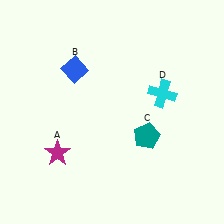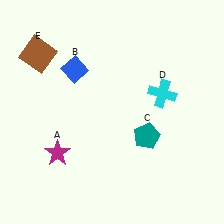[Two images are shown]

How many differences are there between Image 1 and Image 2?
There is 1 difference between the two images.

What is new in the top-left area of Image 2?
A brown square (E) was added in the top-left area of Image 2.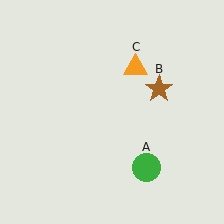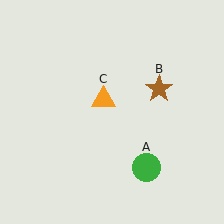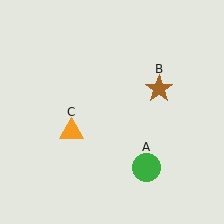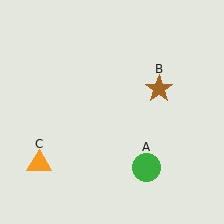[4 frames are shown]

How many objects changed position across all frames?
1 object changed position: orange triangle (object C).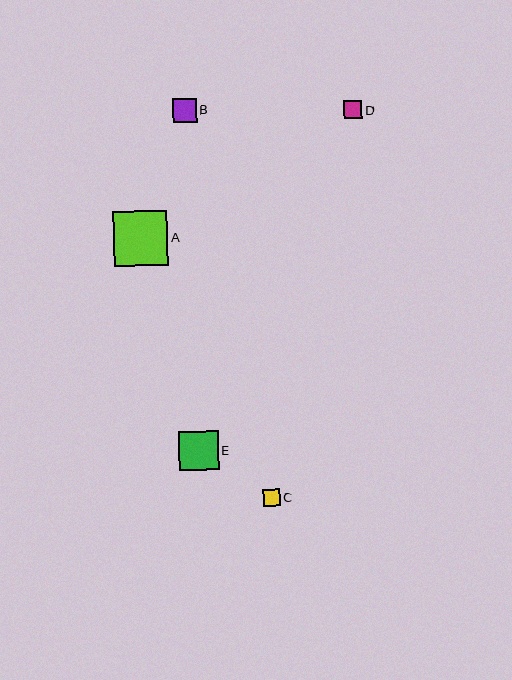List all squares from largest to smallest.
From largest to smallest: A, E, B, D, C.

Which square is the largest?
Square A is the largest with a size of approximately 54 pixels.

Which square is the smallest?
Square C is the smallest with a size of approximately 17 pixels.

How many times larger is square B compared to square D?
Square B is approximately 1.3 times the size of square D.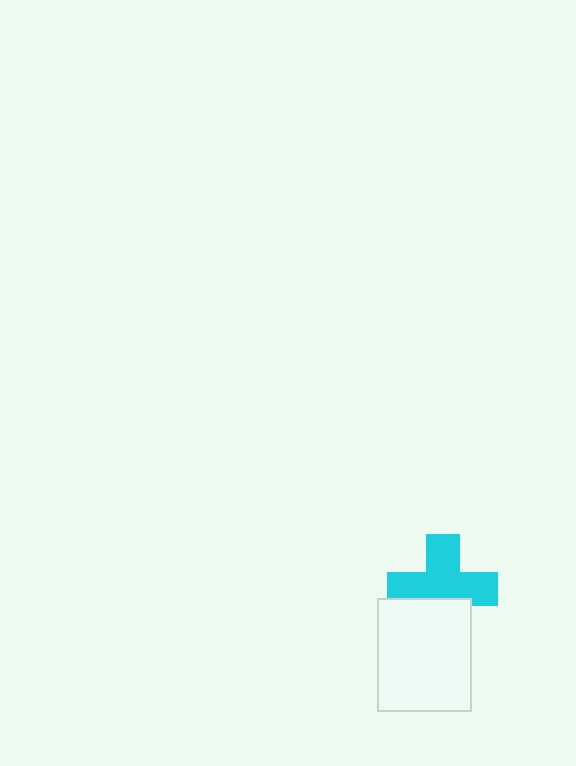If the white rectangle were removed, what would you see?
You would see the complete cyan cross.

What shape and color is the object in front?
The object in front is a white rectangle.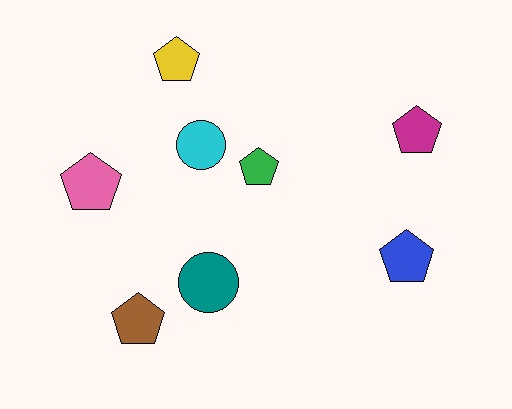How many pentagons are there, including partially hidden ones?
There are 6 pentagons.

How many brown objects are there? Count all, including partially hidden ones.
There is 1 brown object.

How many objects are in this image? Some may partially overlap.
There are 8 objects.